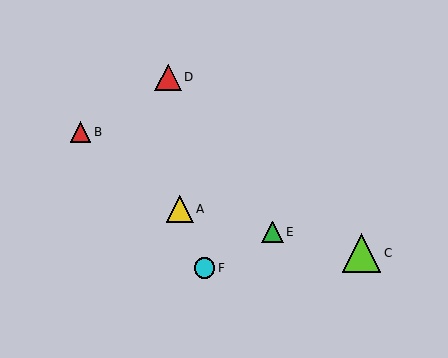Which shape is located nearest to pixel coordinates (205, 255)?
The cyan circle (labeled F) at (205, 268) is nearest to that location.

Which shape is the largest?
The lime triangle (labeled C) is the largest.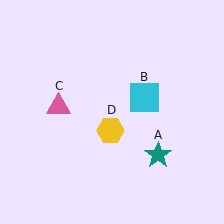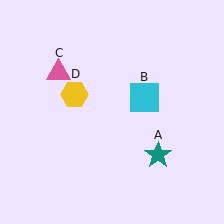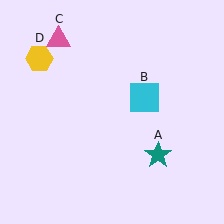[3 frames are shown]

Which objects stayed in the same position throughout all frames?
Teal star (object A) and cyan square (object B) remained stationary.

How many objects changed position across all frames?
2 objects changed position: pink triangle (object C), yellow hexagon (object D).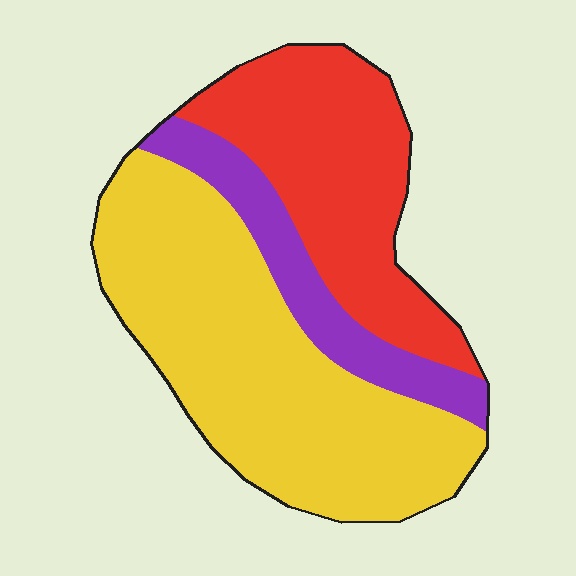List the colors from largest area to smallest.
From largest to smallest: yellow, red, purple.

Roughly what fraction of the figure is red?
Red covers 32% of the figure.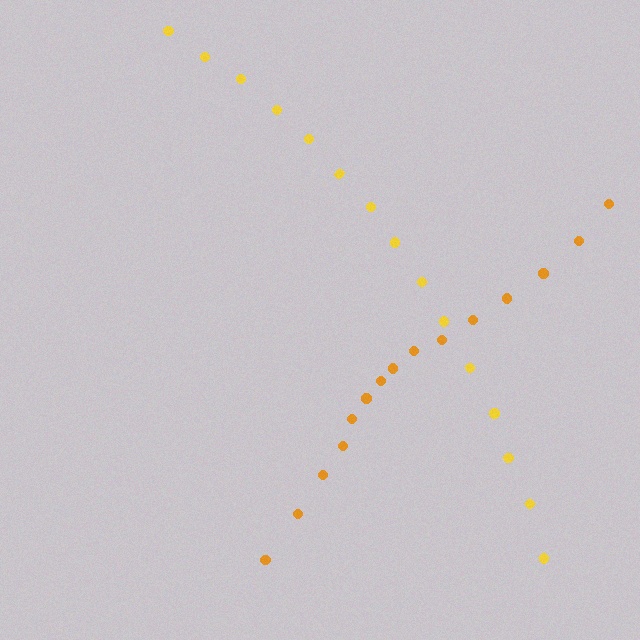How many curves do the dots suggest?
There are 2 distinct paths.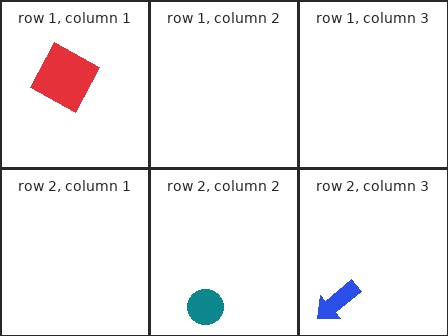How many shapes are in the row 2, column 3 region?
1.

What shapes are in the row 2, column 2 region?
The teal circle.